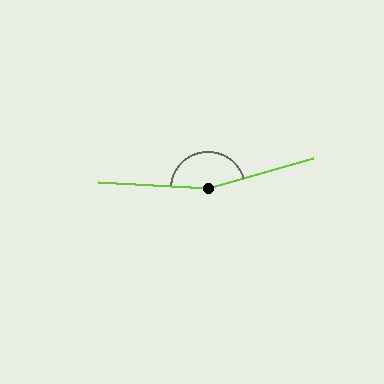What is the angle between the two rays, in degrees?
Approximately 161 degrees.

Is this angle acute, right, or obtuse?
It is obtuse.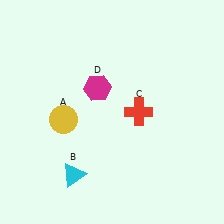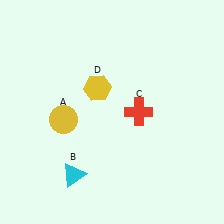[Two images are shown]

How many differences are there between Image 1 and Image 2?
There is 1 difference between the two images.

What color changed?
The hexagon (D) changed from magenta in Image 1 to yellow in Image 2.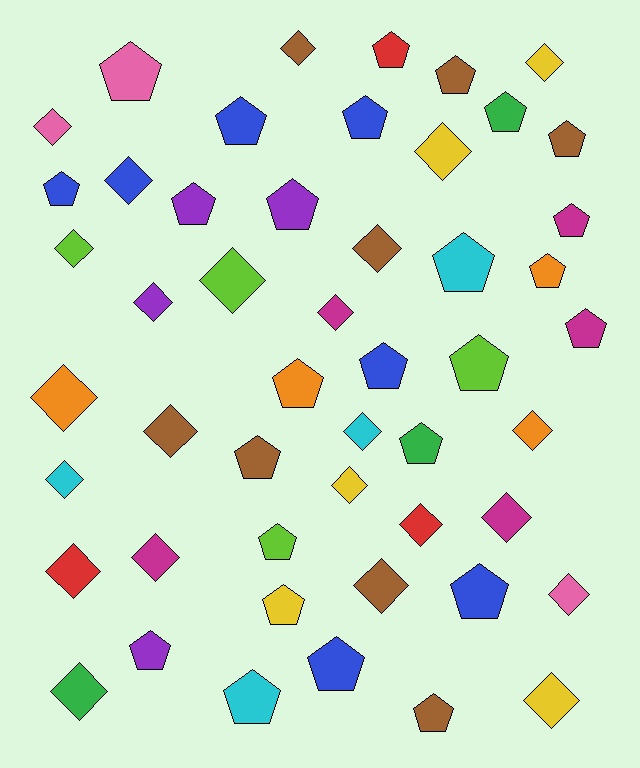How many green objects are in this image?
There are 3 green objects.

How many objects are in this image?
There are 50 objects.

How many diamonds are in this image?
There are 24 diamonds.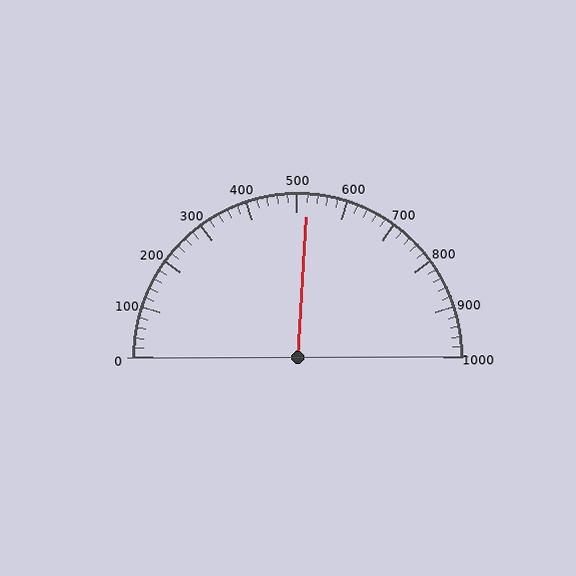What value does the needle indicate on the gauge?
The needle indicates approximately 520.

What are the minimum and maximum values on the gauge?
The gauge ranges from 0 to 1000.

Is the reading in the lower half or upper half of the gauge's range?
The reading is in the upper half of the range (0 to 1000).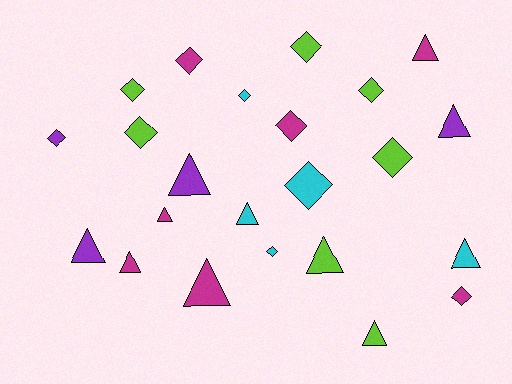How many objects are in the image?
There are 23 objects.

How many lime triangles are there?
There are 2 lime triangles.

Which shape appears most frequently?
Diamond, with 12 objects.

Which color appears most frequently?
Lime, with 7 objects.